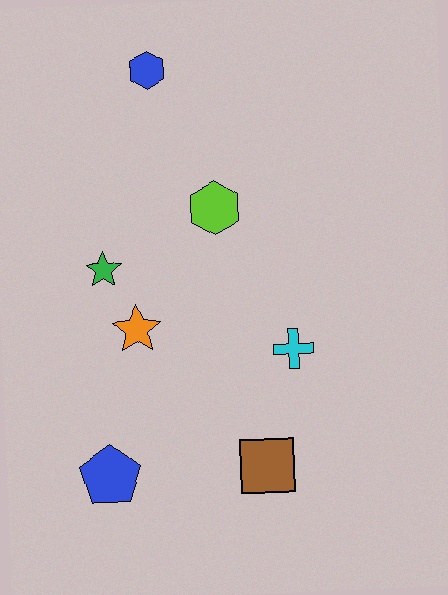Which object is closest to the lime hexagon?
The green star is closest to the lime hexagon.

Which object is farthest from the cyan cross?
The blue hexagon is farthest from the cyan cross.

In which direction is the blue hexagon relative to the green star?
The blue hexagon is above the green star.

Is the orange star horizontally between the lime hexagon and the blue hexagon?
No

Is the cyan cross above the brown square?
Yes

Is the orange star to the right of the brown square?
No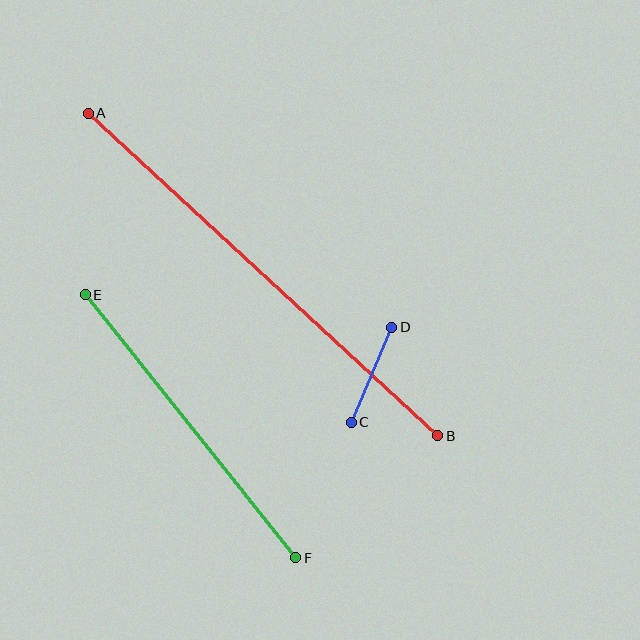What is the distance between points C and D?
The distance is approximately 103 pixels.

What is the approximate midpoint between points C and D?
The midpoint is at approximately (372, 375) pixels.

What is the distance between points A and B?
The distance is approximately 476 pixels.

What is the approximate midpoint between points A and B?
The midpoint is at approximately (263, 275) pixels.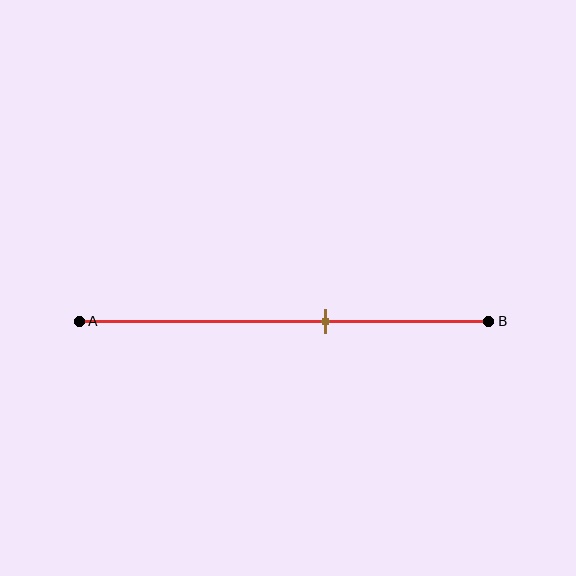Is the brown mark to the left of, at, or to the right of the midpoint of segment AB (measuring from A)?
The brown mark is to the right of the midpoint of segment AB.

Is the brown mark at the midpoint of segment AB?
No, the mark is at about 60% from A, not at the 50% midpoint.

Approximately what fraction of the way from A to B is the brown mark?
The brown mark is approximately 60% of the way from A to B.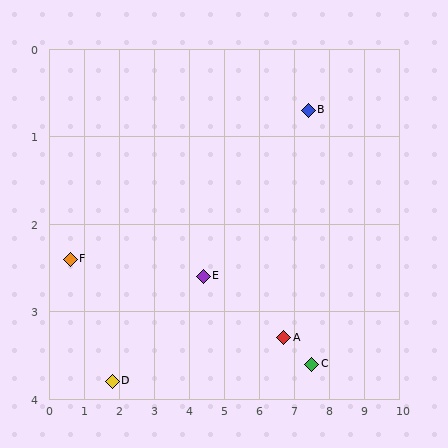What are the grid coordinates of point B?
Point B is at approximately (7.4, 0.7).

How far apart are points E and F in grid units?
Points E and F are about 3.8 grid units apart.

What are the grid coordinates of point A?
Point A is at approximately (6.7, 3.3).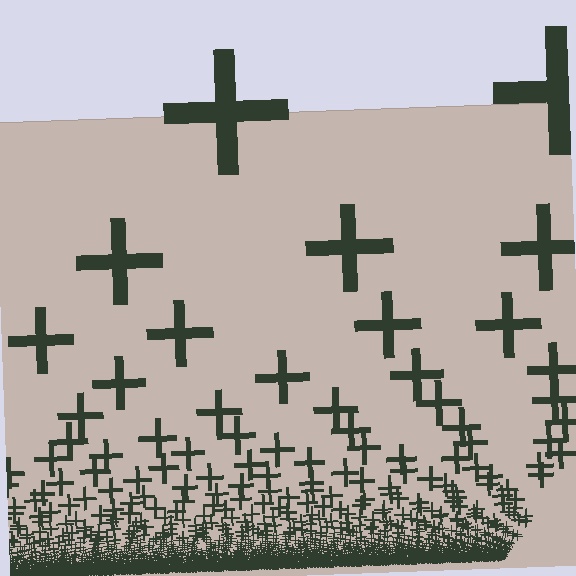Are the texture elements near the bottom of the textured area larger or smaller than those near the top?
Smaller. The gradient is inverted — elements near the bottom are smaller and denser.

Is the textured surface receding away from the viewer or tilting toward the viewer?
The surface appears to tilt toward the viewer. Texture elements get larger and sparser toward the top.